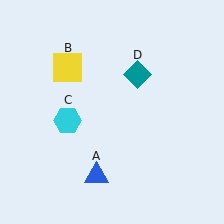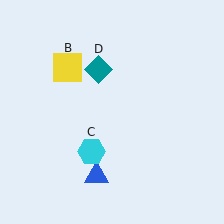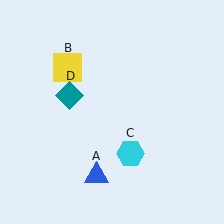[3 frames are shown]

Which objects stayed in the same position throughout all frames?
Blue triangle (object A) and yellow square (object B) remained stationary.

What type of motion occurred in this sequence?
The cyan hexagon (object C), teal diamond (object D) rotated counterclockwise around the center of the scene.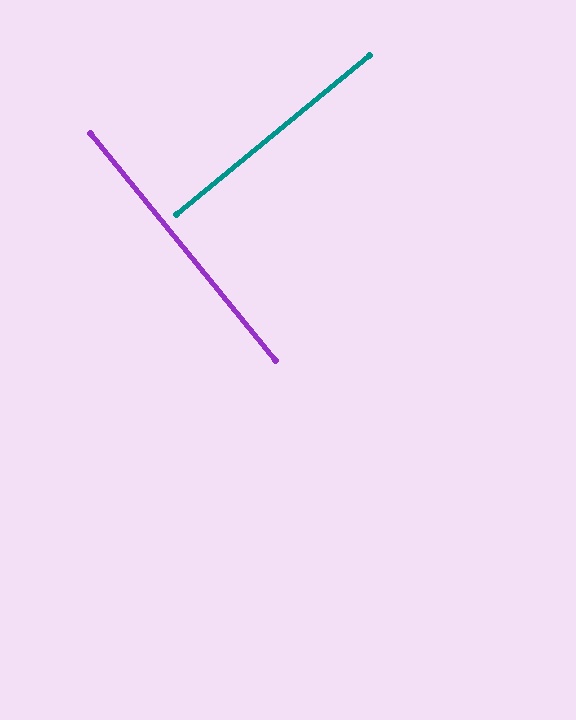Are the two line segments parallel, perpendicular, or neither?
Perpendicular — they meet at approximately 90°.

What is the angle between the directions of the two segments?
Approximately 90 degrees.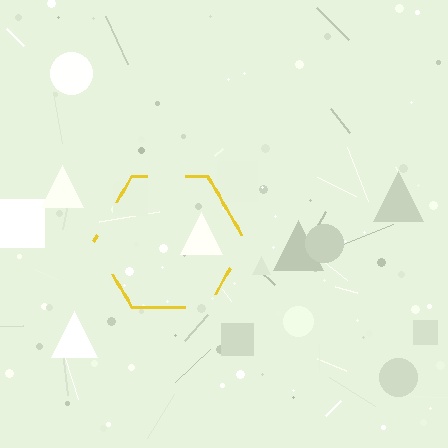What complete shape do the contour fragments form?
The contour fragments form a hexagon.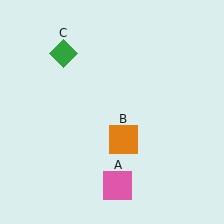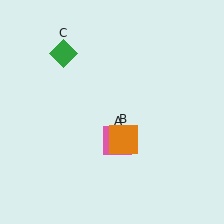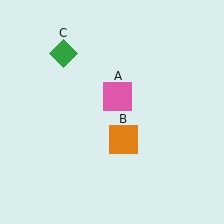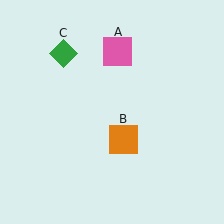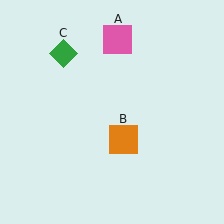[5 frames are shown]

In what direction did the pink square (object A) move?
The pink square (object A) moved up.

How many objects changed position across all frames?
1 object changed position: pink square (object A).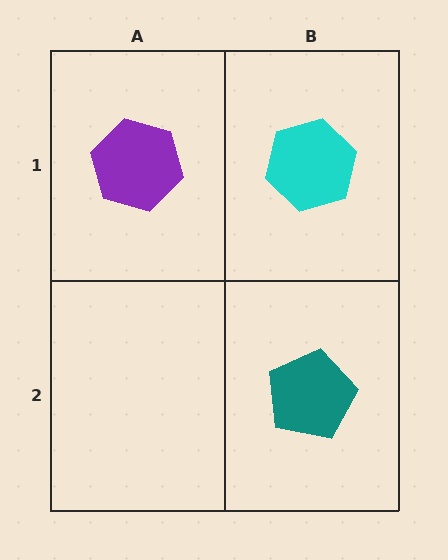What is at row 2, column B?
A teal pentagon.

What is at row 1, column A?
A purple hexagon.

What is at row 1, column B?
A cyan hexagon.